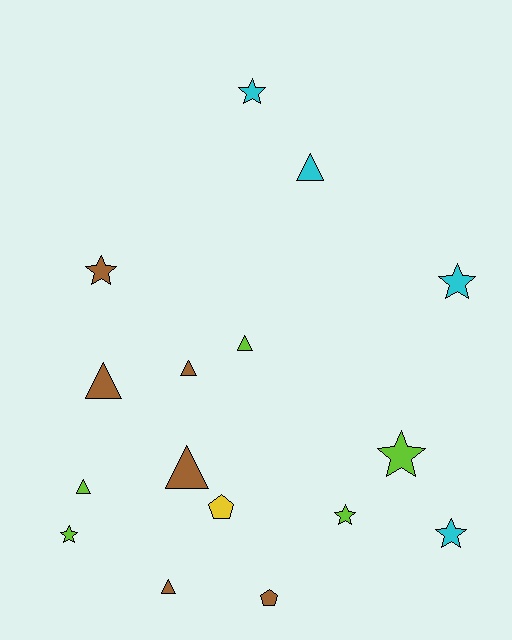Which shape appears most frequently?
Triangle, with 7 objects.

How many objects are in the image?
There are 16 objects.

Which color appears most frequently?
Brown, with 6 objects.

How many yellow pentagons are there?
There is 1 yellow pentagon.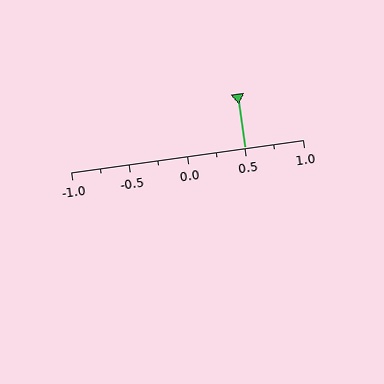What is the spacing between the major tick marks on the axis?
The major ticks are spaced 0.5 apart.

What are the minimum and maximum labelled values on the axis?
The axis runs from -1.0 to 1.0.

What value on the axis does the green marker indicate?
The marker indicates approximately 0.5.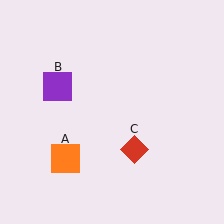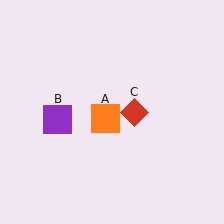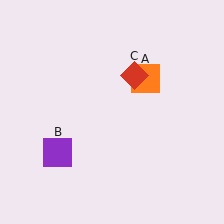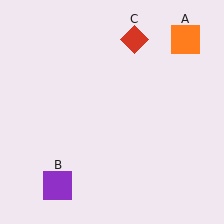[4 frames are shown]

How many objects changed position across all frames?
3 objects changed position: orange square (object A), purple square (object B), red diamond (object C).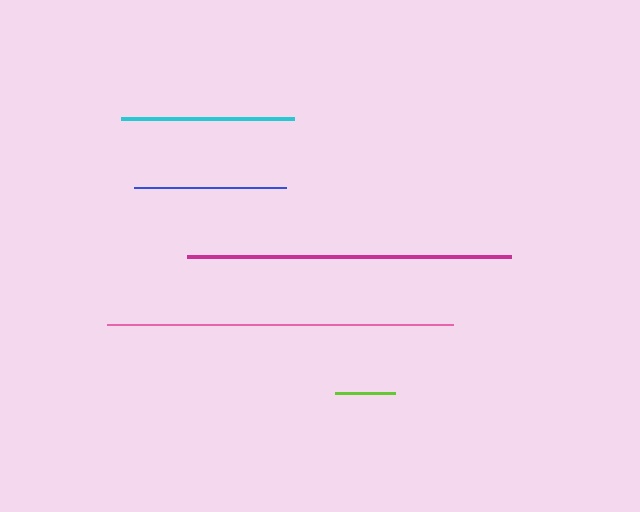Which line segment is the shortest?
The lime line is the shortest at approximately 60 pixels.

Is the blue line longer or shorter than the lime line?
The blue line is longer than the lime line.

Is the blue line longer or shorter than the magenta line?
The magenta line is longer than the blue line.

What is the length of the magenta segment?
The magenta segment is approximately 324 pixels long.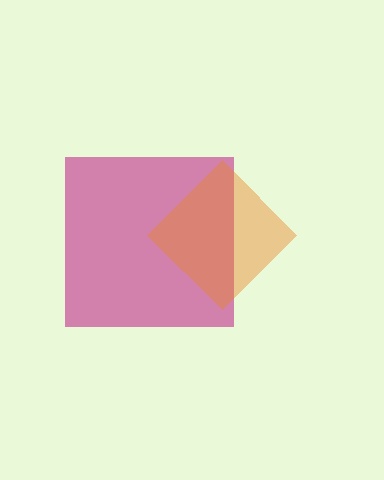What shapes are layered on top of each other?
The layered shapes are: a magenta square, an orange diamond.